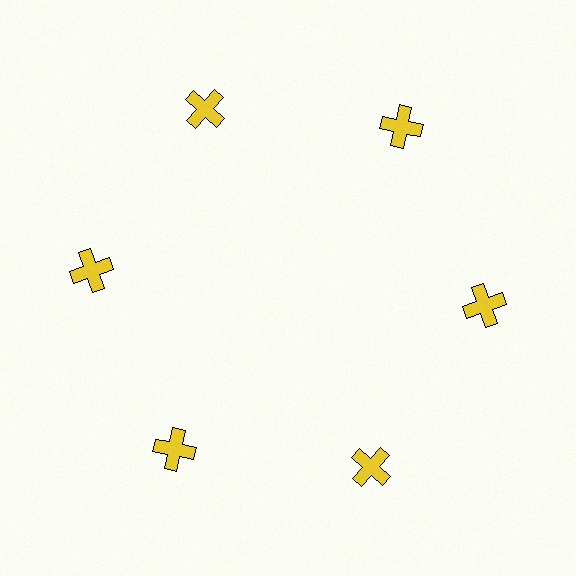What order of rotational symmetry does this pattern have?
This pattern has 6-fold rotational symmetry.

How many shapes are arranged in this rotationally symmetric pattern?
There are 6 shapes, arranged in 6 groups of 1.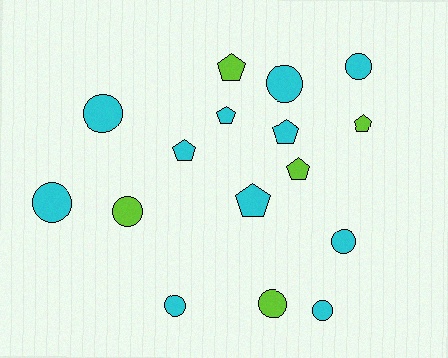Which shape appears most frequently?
Circle, with 9 objects.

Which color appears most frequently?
Cyan, with 11 objects.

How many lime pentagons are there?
There are 3 lime pentagons.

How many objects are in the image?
There are 16 objects.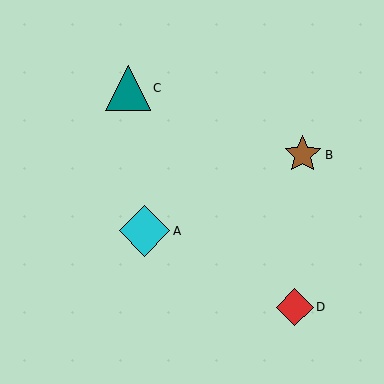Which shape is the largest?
The cyan diamond (labeled A) is the largest.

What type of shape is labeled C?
Shape C is a teal triangle.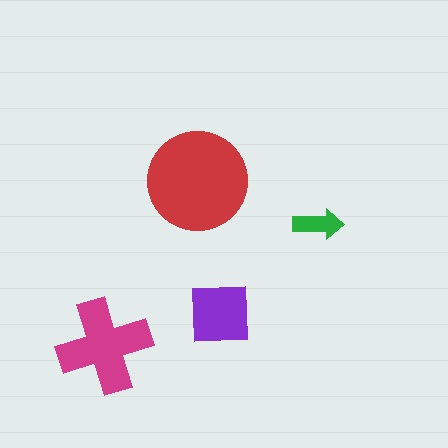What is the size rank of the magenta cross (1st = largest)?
2nd.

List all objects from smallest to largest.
The green arrow, the purple square, the magenta cross, the red circle.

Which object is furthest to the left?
The magenta cross is leftmost.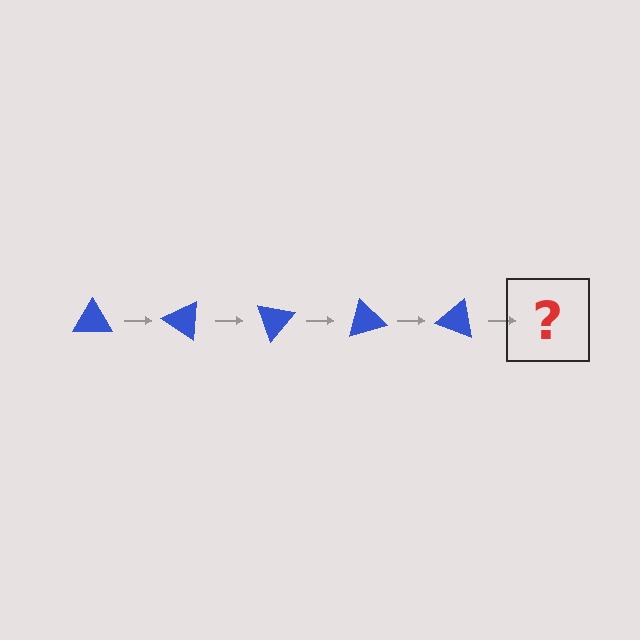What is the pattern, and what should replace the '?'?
The pattern is that the triangle rotates 35 degrees each step. The '?' should be a blue triangle rotated 175 degrees.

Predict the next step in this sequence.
The next step is a blue triangle rotated 175 degrees.